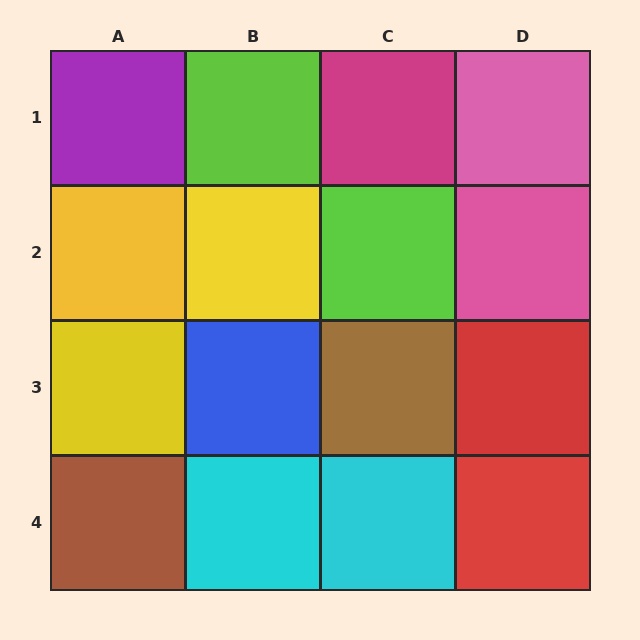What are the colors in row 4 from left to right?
Brown, cyan, cyan, red.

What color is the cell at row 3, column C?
Brown.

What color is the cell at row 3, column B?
Blue.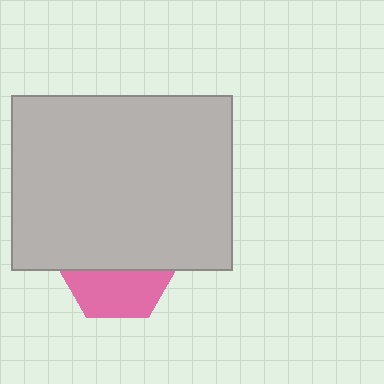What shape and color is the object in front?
The object in front is a light gray rectangle.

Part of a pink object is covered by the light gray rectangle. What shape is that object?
It is a hexagon.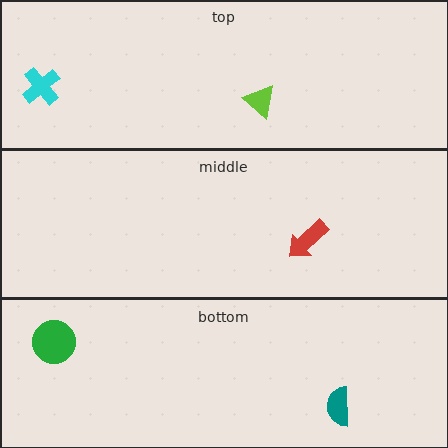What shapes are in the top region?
The cyan cross, the lime triangle.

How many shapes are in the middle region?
1.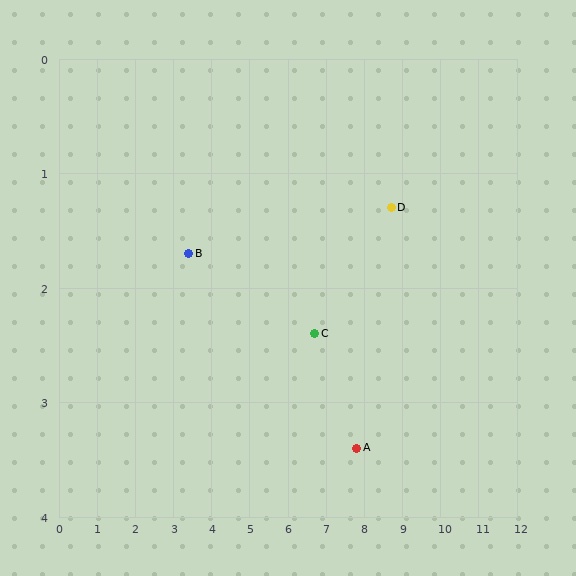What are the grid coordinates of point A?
Point A is at approximately (7.8, 3.4).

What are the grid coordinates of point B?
Point B is at approximately (3.4, 1.7).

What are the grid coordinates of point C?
Point C is at approximately (6.7, 2.4).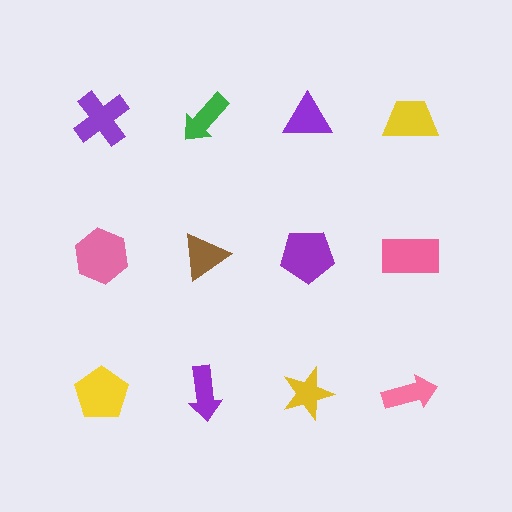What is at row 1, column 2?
A green arrow.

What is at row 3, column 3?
A yellow star.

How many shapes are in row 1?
4 shapes.